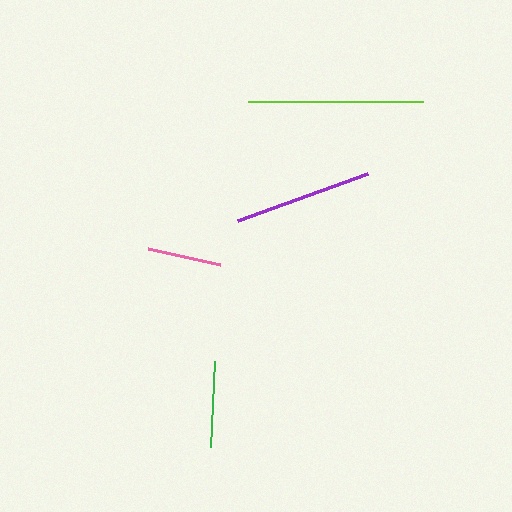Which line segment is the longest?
The lime line is the longest at approximately 175 pixels.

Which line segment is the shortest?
The pink line is the shortest at approximately 73 pixels.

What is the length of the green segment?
The green segment is approximately 87 pixels long.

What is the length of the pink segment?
The pink segment is approximately 73 pixels long.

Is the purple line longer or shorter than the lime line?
The lime line is longer than the purple line.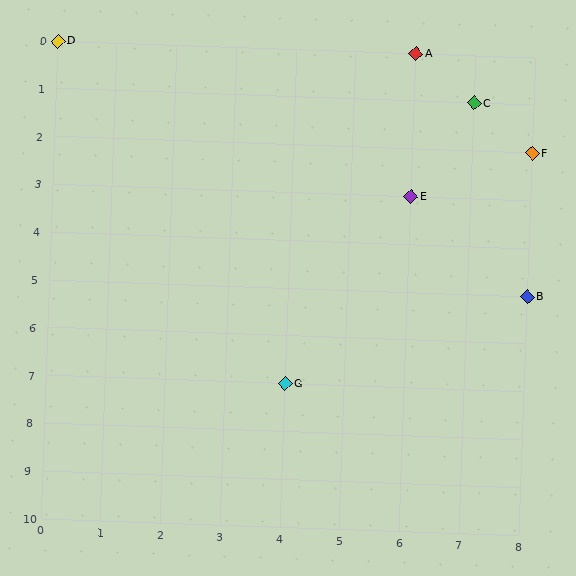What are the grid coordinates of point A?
Point A is at grid coordinates (6, 0).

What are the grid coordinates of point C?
Point C is at grid coordinates (7, 1).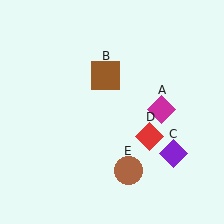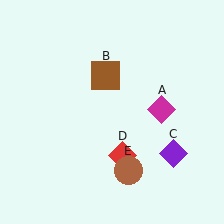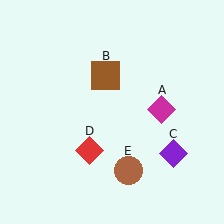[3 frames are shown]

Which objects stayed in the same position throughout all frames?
Magenta diamond (object A) and brown square (object B) and purple diamond (object C) and brown circle (object E) remained stationary.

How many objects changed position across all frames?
1 object changed position: red diamond (object D).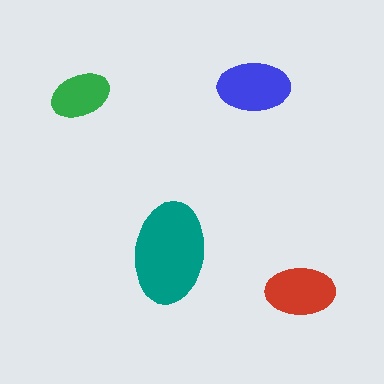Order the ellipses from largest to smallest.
the teal one, the blue one, the red one, the green one.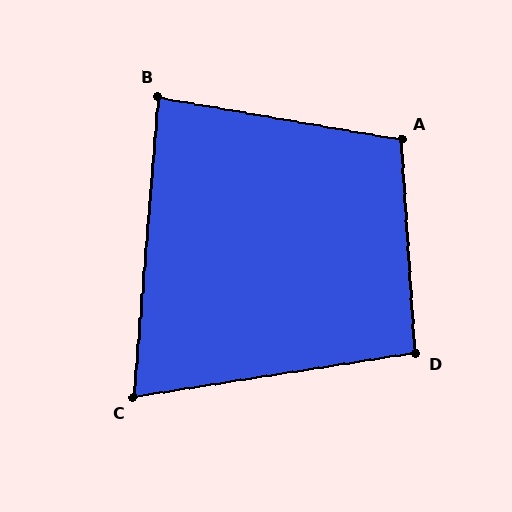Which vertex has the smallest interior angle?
C, at approximately 76 degrees.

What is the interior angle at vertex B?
Approximately 85 degrees (acute).